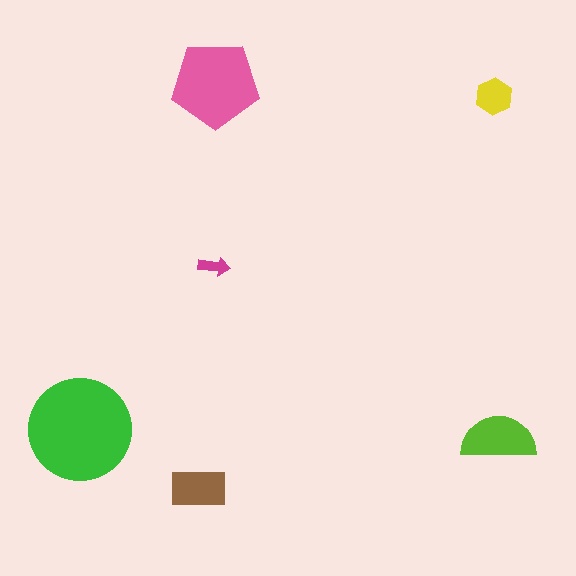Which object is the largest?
The green circle.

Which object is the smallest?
The magenta arrow.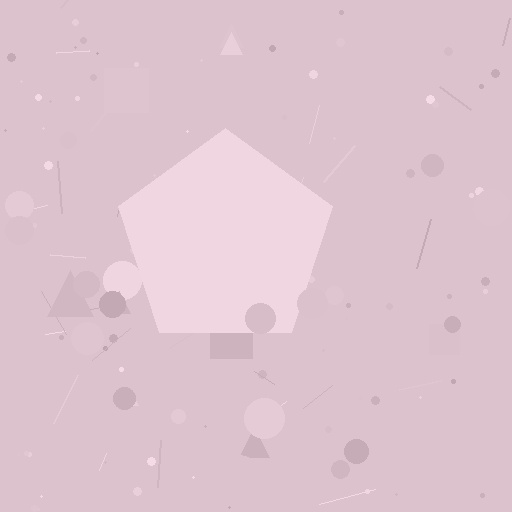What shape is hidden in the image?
A pentagon is hidden in the image.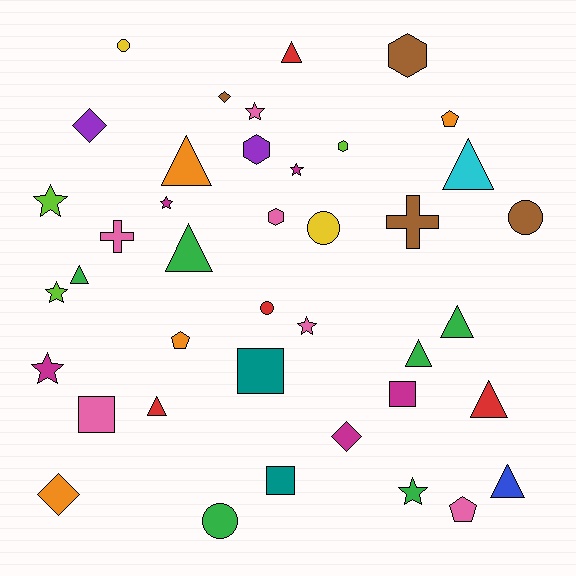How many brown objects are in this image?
There are 4 brown objects.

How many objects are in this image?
There are 40 objects.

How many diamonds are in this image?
There are 4 diamonds.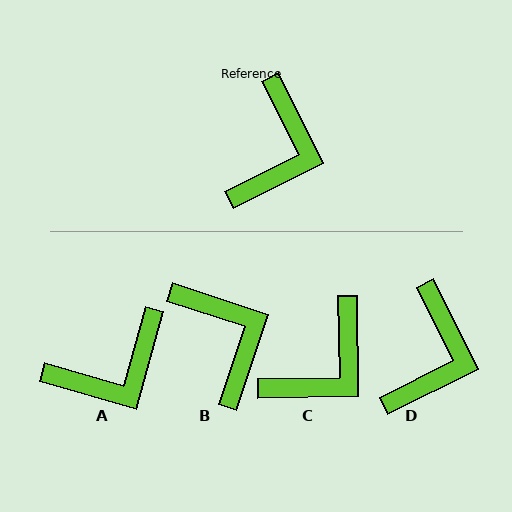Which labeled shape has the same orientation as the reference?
D.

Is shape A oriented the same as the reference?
No, it is off by about 42 degrees.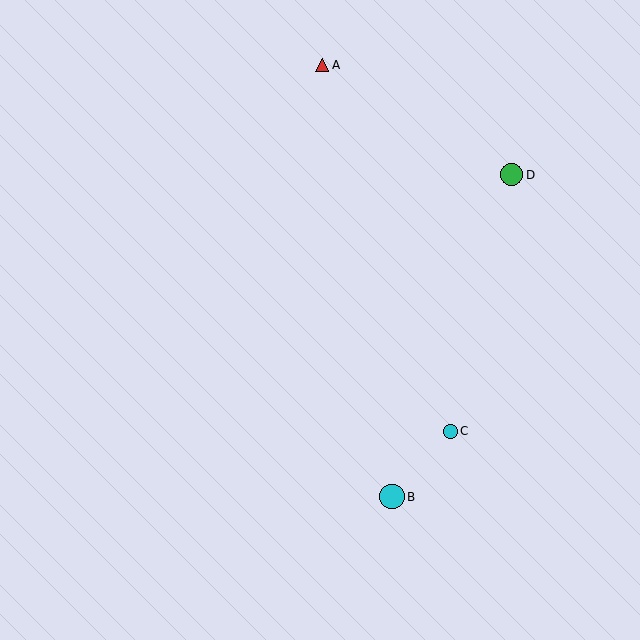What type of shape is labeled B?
Shape B is a cyan circle.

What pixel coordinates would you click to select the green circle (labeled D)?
Click at (512, 175) to select the green circle D.